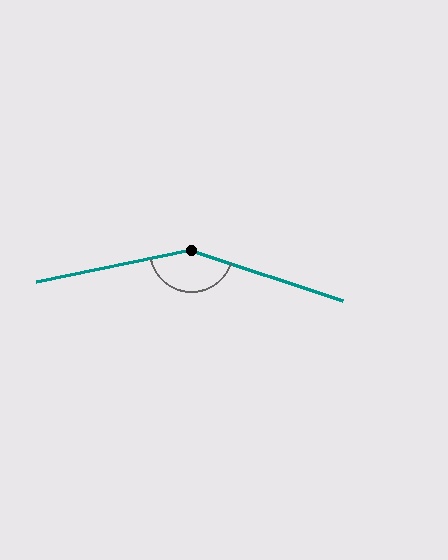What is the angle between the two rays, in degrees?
Approximately 150 degrees.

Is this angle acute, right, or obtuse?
It is obtuse.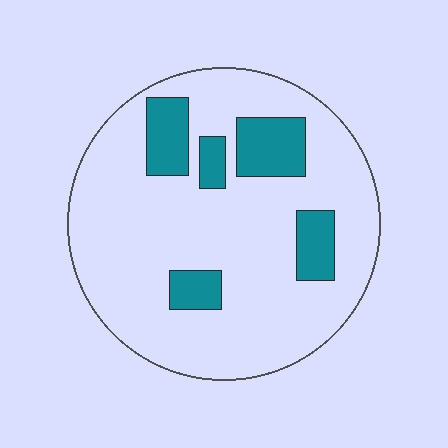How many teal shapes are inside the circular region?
5.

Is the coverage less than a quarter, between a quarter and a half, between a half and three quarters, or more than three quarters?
Less than a quarter.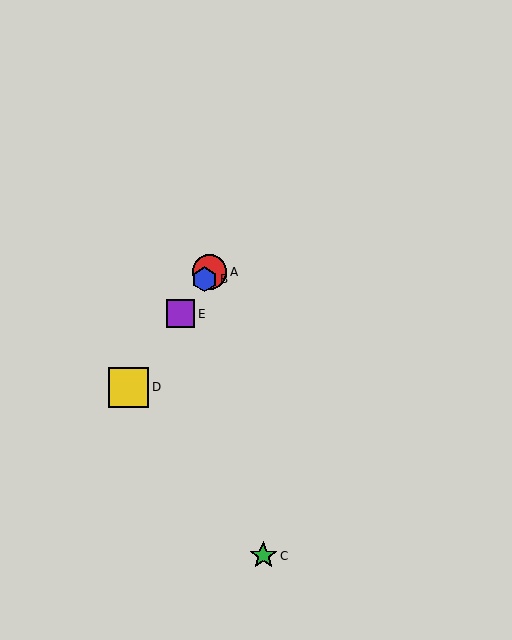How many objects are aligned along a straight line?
4 objects (A, B, D, E) are aligned along a straight line.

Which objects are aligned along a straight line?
Objects A, B, D, E are aligned along a straight line.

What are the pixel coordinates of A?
Object A is at (210, 272).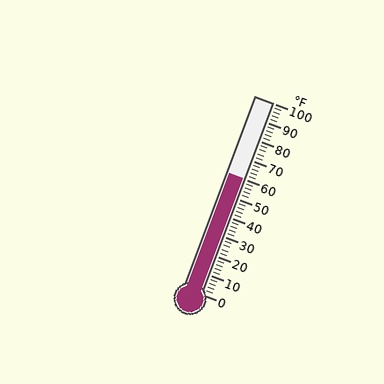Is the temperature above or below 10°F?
The temperature is above 10°F.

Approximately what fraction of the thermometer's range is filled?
The thermometer is filled to approximately 60% of its range.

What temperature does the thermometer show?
The thermometer shows approximately 60°F.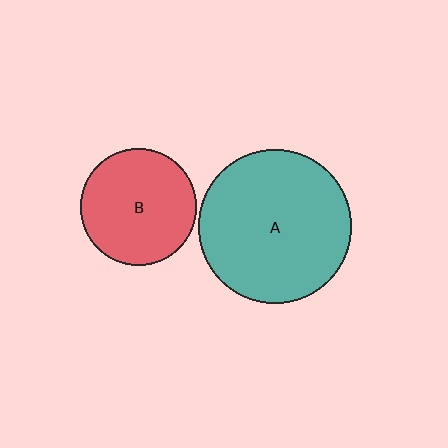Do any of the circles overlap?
No, none of the circles overlap.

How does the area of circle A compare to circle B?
Approximately 1.7 times.